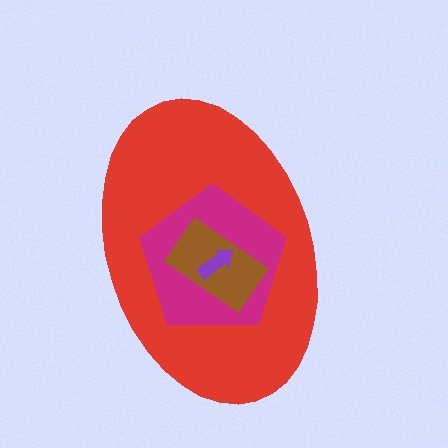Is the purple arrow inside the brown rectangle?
Yes.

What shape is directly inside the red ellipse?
The magenta pentagon.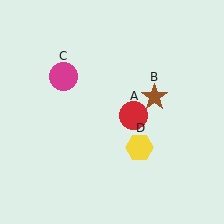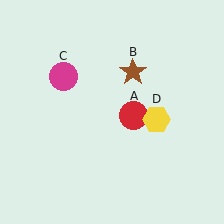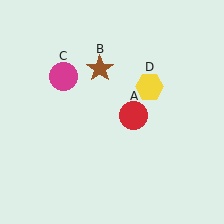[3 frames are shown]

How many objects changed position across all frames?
2 objects changed position: brown star (object B), yellow hexagon (object D).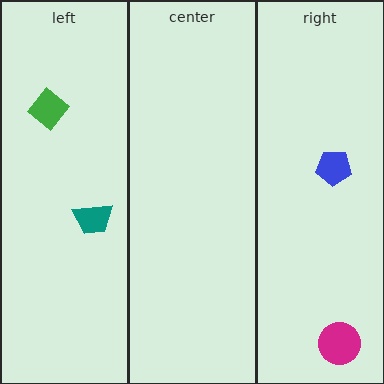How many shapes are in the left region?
2.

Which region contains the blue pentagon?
The right region.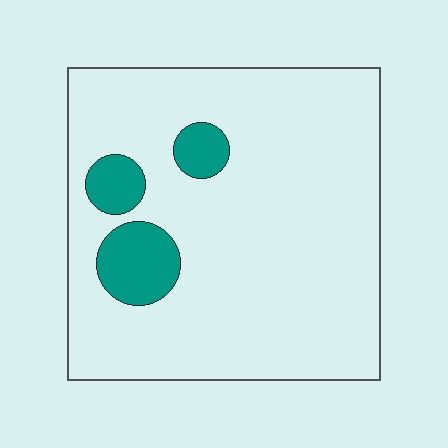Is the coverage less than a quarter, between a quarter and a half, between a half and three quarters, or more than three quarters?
Less than a quarter.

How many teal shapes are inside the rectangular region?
3.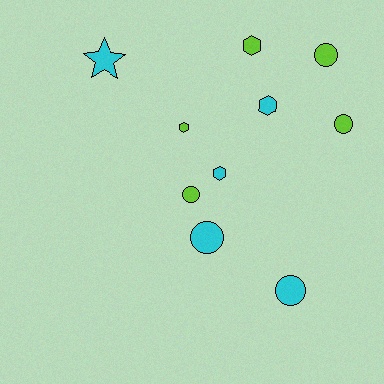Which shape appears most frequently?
Circle, with 5 objects.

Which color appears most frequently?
Cyan, with 5 objects.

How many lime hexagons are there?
There are 2 lime hexagons.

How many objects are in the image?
There are 10 objects.